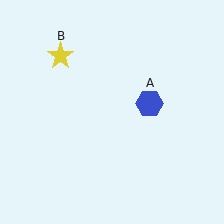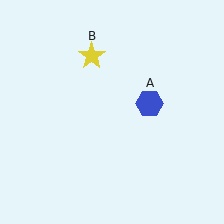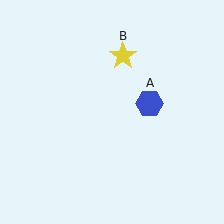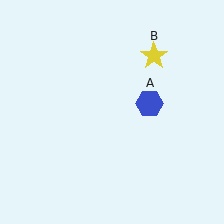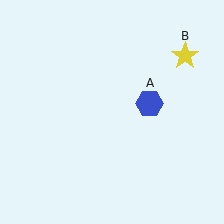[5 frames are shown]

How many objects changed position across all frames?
1 object changed position: yellow star (object B).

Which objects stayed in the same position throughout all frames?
Blue hexagon (object A) remained stationary.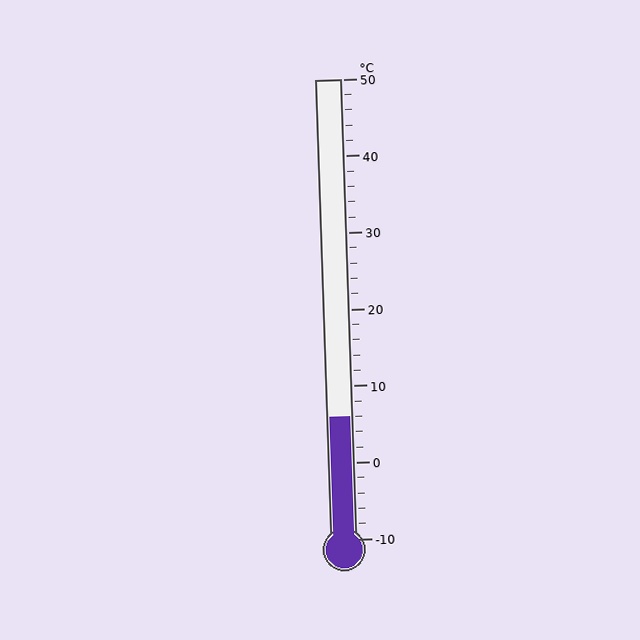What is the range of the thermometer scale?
The thermometer scale ranges from -10°C to 50°C.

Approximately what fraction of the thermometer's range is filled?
The thermometer is filled to approximately 25% of its range.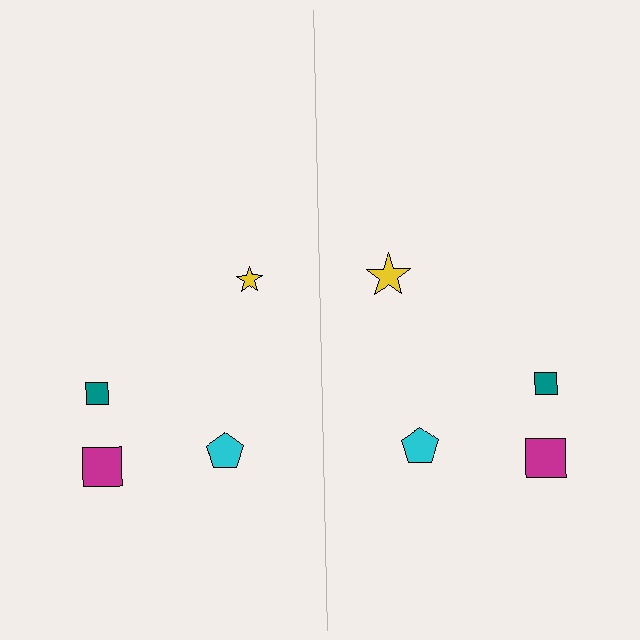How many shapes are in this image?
There are 8 shapes in this image.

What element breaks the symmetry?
The yellow star on the right side has a different size than its mirror counterpart.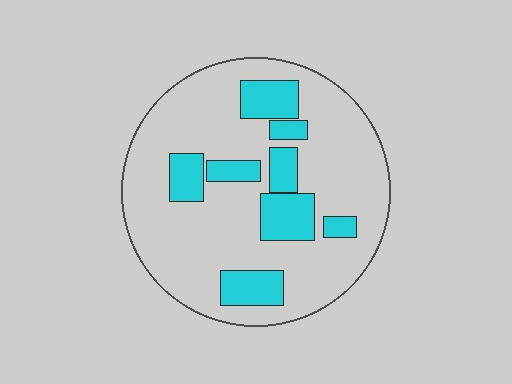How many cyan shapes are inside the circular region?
8.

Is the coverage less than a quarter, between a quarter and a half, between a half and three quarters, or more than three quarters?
Less than a quarter.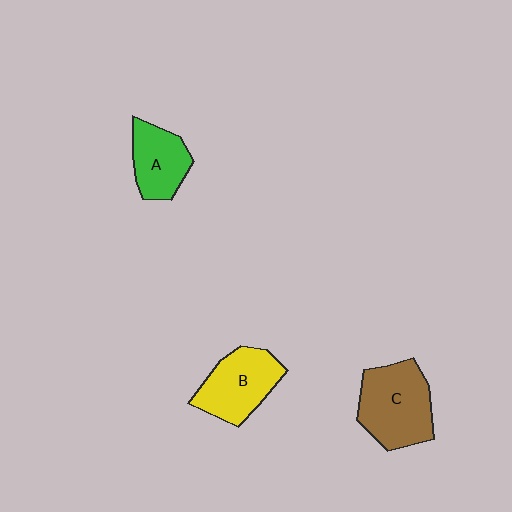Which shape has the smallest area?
Shape A (green).